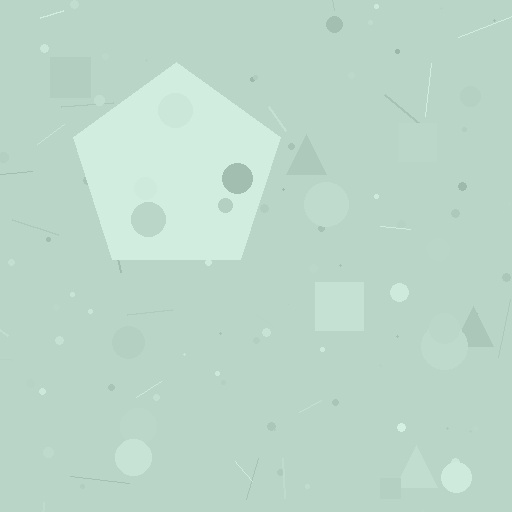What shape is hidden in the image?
A pentagon is hidden in the image.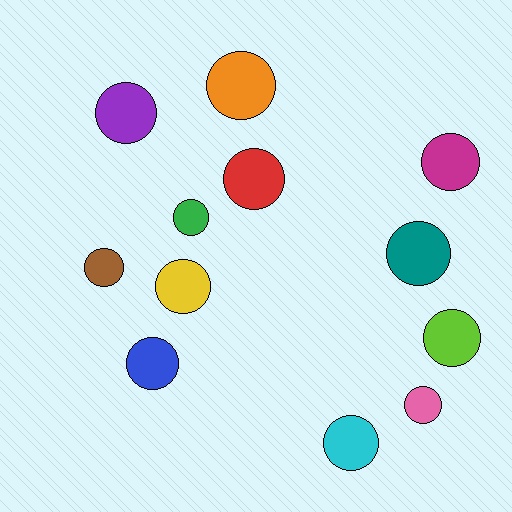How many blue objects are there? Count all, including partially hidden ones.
There is 1 blue object.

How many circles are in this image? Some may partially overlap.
There are 12 circles.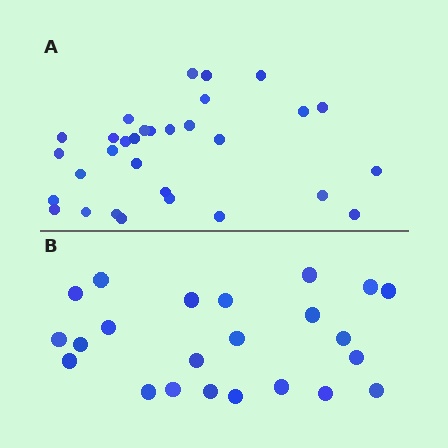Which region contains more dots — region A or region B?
Region A (the top region) has more dots.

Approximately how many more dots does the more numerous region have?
Region A has roughly 8 or so more dots than region B.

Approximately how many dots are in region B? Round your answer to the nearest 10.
About 20 dots. (The exact count is 23, which rounds to 20.)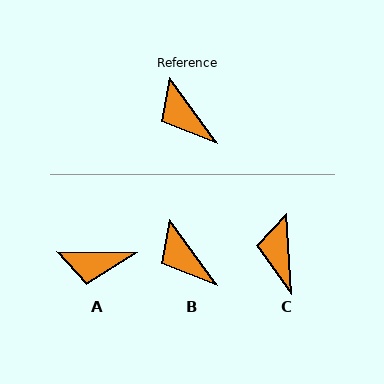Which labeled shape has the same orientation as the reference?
B.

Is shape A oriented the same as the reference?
No, it is off by about 53 degrees.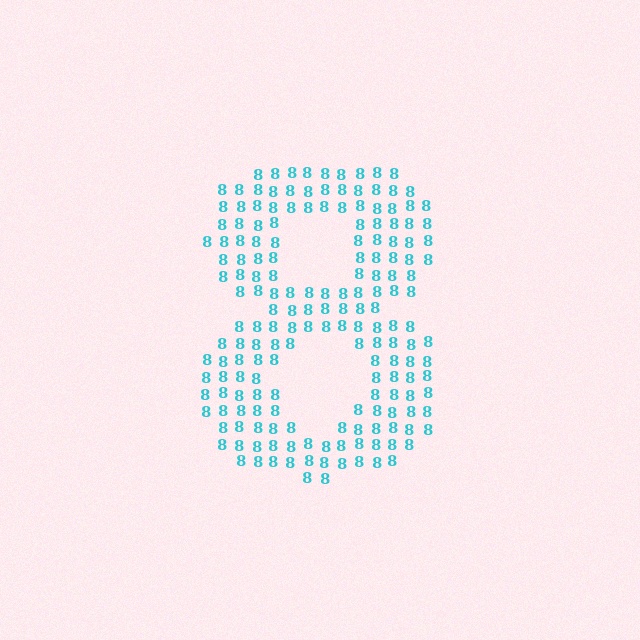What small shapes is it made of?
It is made of small digit 8's.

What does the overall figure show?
The overall figure shows the digit 8.